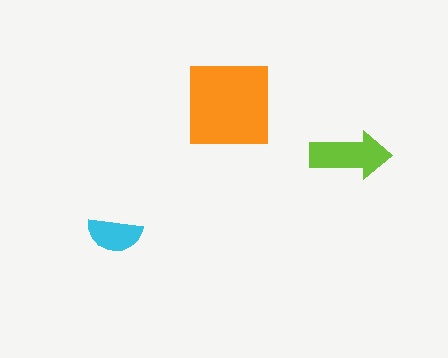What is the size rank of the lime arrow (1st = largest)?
2nd.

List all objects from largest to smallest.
The orange square, the lime arrow, the cyan semicircle.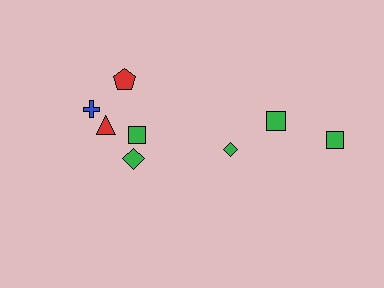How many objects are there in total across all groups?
There are 8 objects.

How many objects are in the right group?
There are 3 objects.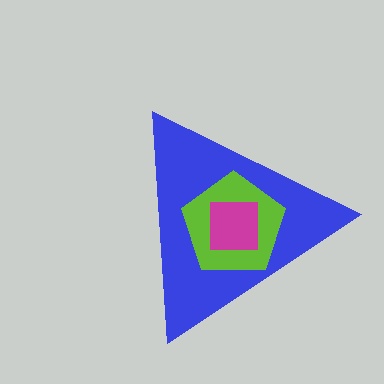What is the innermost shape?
The magenta square.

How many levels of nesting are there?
3.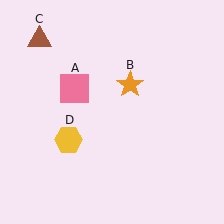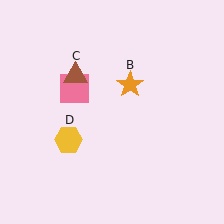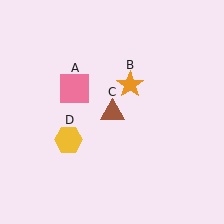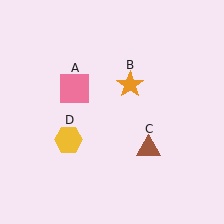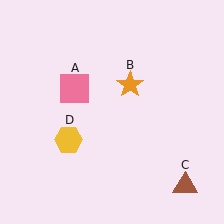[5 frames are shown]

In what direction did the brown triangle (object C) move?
The brown triangle (object C) moved down and to the right.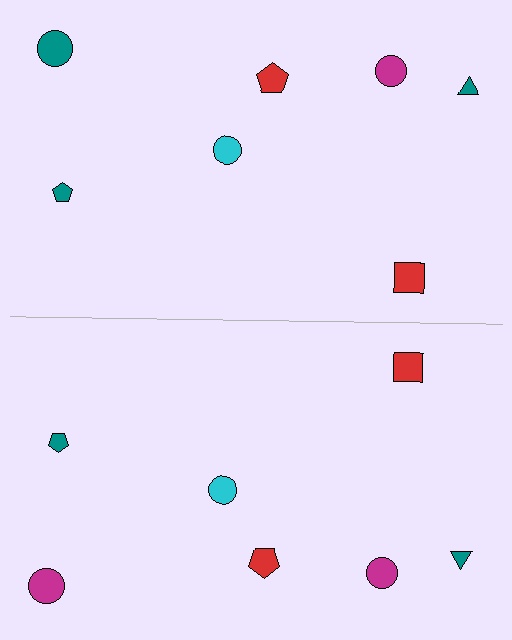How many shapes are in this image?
There are 14 shapes in this image.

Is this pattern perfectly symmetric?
No, the pattern is not perfectly symmetric. The magenta circle on the bottom side breaks the symmetry — its mirror counterpart is teal.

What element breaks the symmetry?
The magenta circle on the bottom side breaks the symmetry — its mirror counterpart is teal.